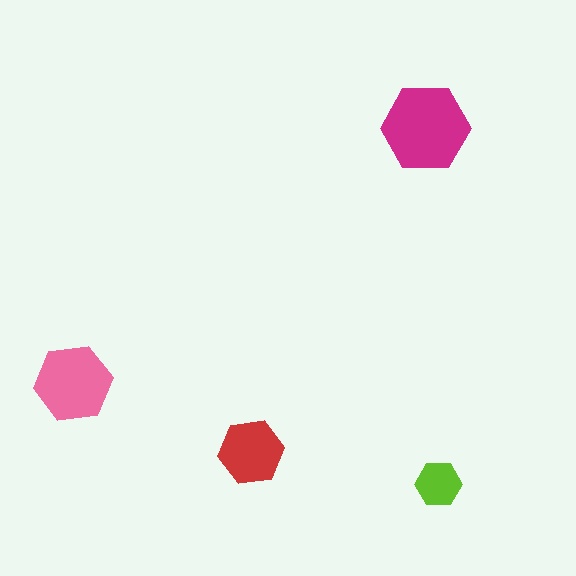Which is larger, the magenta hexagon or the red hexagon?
The magenta one.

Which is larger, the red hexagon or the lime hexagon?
The red one.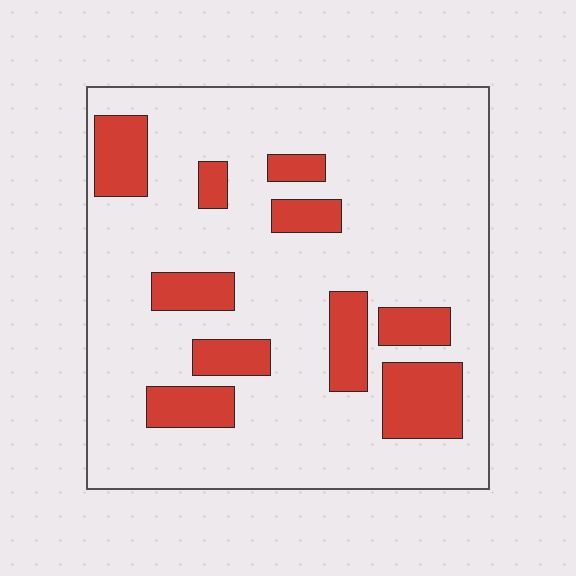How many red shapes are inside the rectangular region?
10.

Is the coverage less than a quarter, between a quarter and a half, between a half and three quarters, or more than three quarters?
Less than a quarter.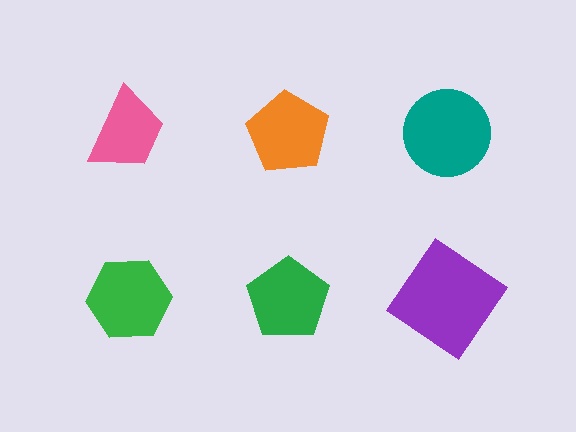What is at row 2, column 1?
A green hexagon.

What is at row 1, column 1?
A pink trapezoid.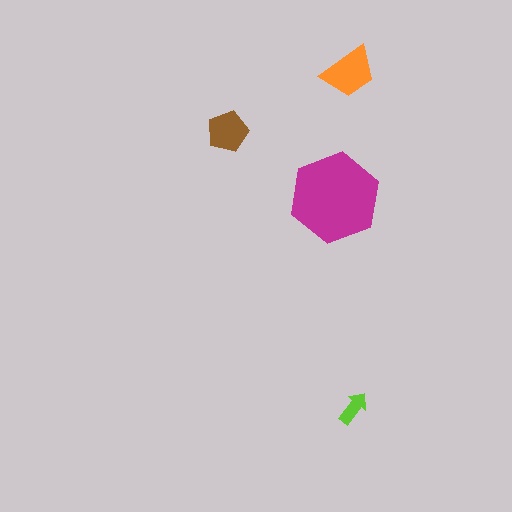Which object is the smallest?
The lime arrow.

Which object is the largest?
The magenta hexagon.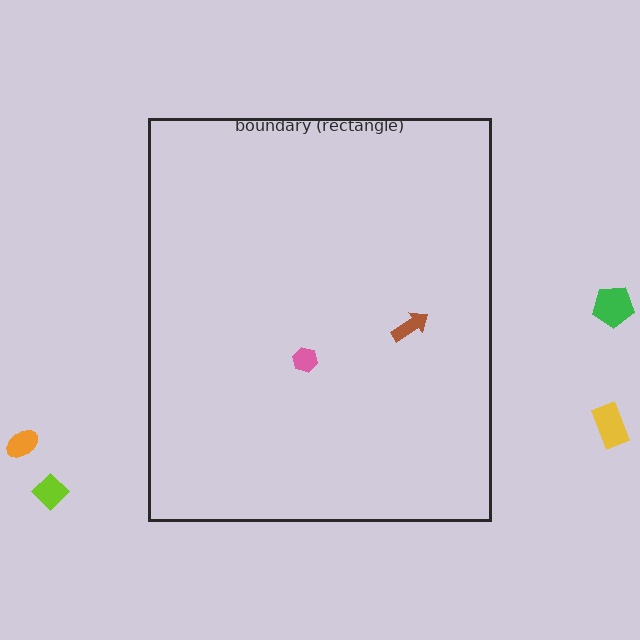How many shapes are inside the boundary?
2 inside, 4 outside.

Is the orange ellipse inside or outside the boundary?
Outside.